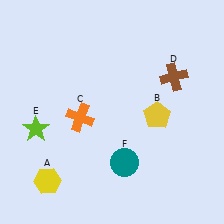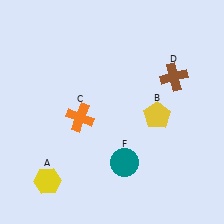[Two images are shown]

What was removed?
The lime star (E) was removed in Image 2.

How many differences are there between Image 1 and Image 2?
There is 1 difference between the two images.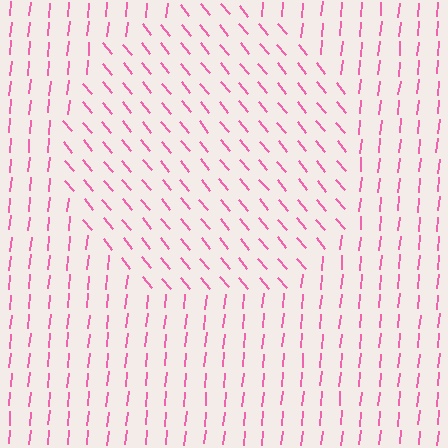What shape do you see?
I see a circle.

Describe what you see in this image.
The image is filled with small pink line segments. A circle region in the image has lines oriented differently from the surrounding lines, creating a visible texture boundary.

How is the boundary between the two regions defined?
The boundary is defined purely by a change in line orientation (approximately 45 degrees difference). All lines are the same color and thickness.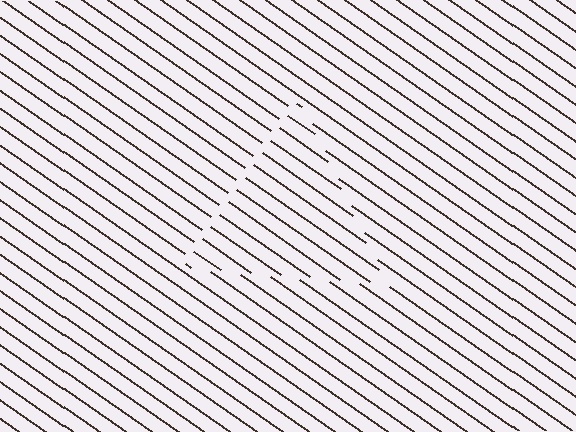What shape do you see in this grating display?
An illusory triangle. The interior of the shape contains the same grating, shifted by half a period — the contour is defined by the phase discontinuity where line-ends from the inner and outer gratings abut.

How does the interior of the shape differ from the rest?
The interior of the shape contains the same grating, shifted by half a period — the contour is defined by the phase discontinuity where line-ends from the inner and outer gratings abut.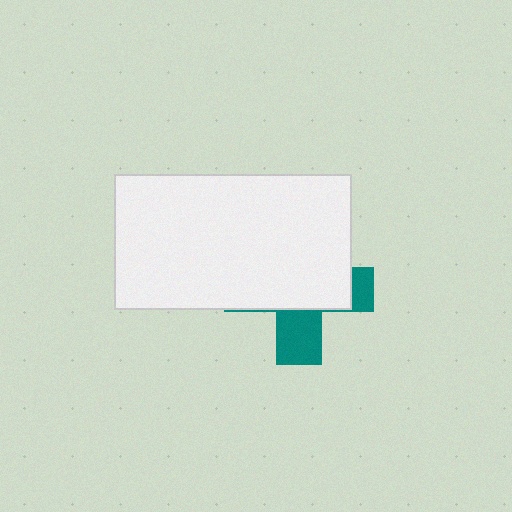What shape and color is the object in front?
The object in front is a white rectangle.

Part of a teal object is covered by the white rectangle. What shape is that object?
It is a cross.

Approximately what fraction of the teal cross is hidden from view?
Roughly 68% of the teal cross is hidden behind the white rectangle.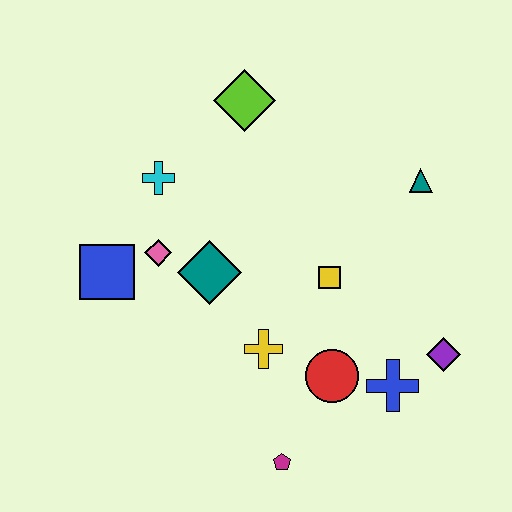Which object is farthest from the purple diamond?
The blue square is farthest from the purple diamond.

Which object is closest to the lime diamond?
The cyan cross is closest to the lime diamond.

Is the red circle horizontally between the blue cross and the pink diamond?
Yes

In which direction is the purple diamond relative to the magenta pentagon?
The purple diamond is to the right of the magenta pentagon.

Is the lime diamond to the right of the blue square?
Yes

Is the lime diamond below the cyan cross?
No